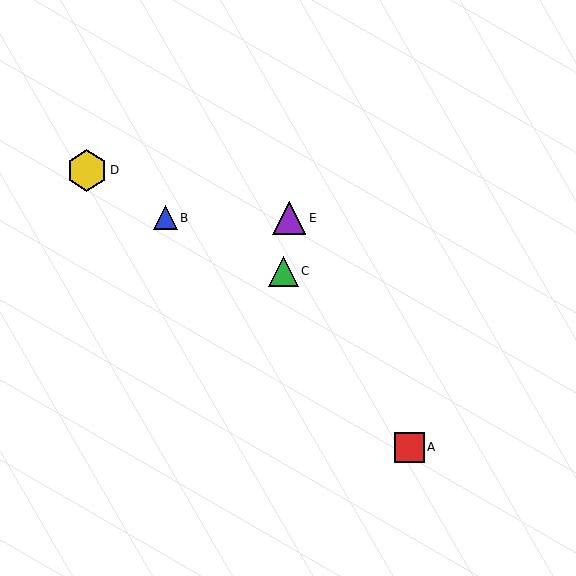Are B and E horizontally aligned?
Yes, both are at y≈218.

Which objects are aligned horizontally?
Objects B, E are aligned horizontally.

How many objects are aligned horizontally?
2 objects (B, E) are aligned horizontally.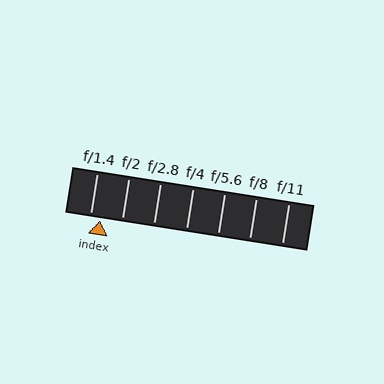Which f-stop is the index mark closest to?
The index mark is closest to f/1.4.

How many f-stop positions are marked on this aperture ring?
There are 7 f-stop positions marked.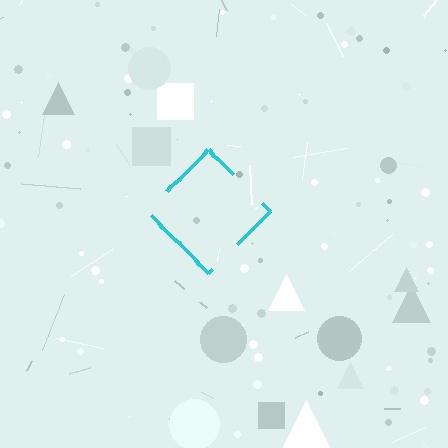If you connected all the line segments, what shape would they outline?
They would outline a diamond.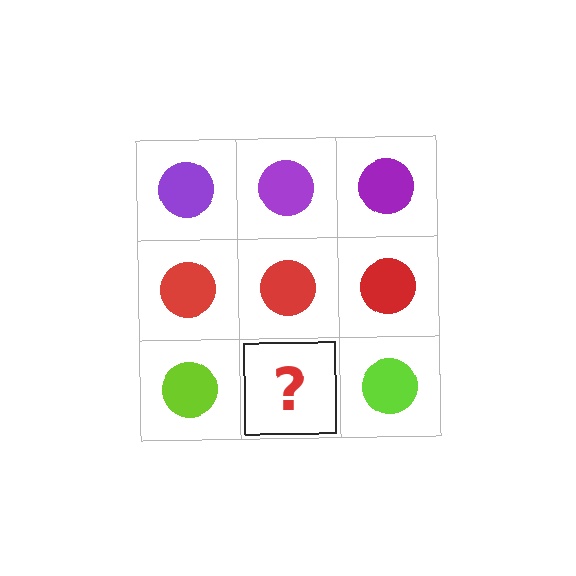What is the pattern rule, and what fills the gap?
The rule is that each row has a consistent color. The gap should be filled with a lime circle.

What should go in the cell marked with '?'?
The missing cell should contain a lime circle.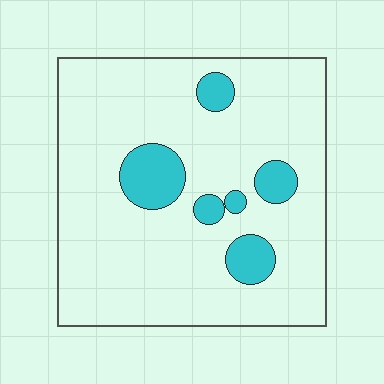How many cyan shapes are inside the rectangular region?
6.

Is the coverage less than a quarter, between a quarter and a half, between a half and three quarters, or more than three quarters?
Less than a quarter.